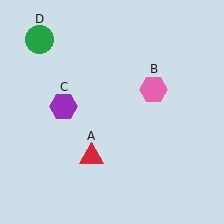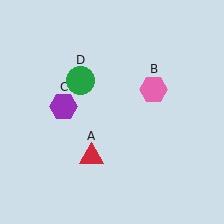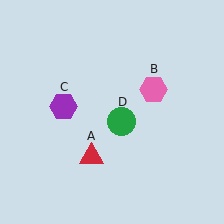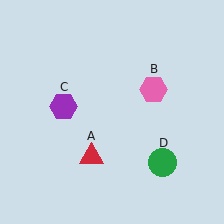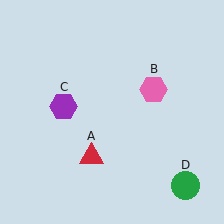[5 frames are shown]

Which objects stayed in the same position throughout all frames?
Red triangle (object A) and pink hexagon (object B) and purple hexagon (object C) remained stationary.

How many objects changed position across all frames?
1 object changed position: green circle (object D).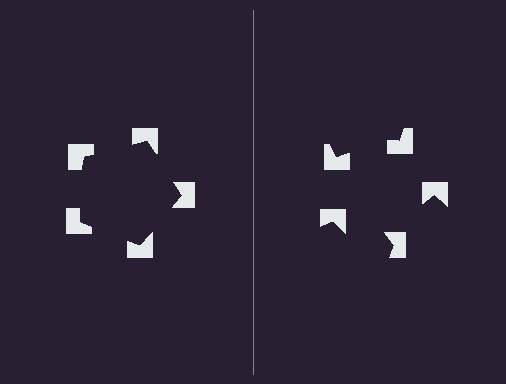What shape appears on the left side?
An illusory pentagon.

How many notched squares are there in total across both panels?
10 — 5 on each side.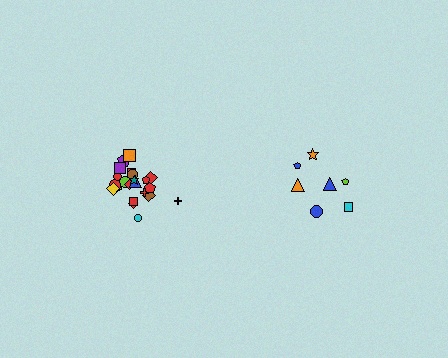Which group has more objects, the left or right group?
The left group.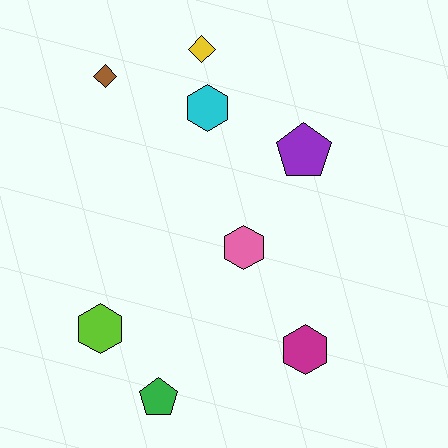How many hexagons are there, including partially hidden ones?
There are 4 hexagons.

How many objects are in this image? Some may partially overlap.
There are 8 objects.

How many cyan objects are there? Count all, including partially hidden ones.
There is 1 cyan object.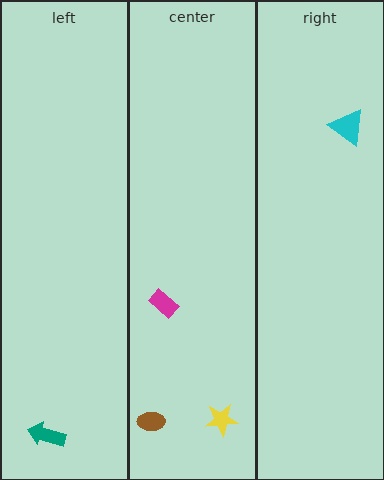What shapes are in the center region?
The yellow star, the brown ellipse, the magenta rectangle.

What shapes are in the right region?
The cyan triangle.